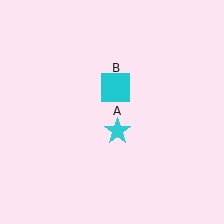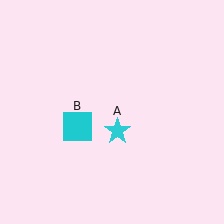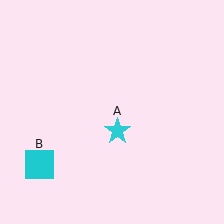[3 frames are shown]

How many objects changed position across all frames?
1 object changed position: cyan square (object B).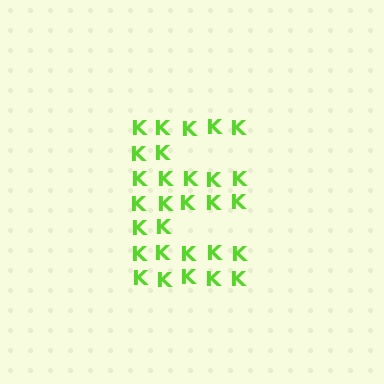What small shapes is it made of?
It is made of small letter K's.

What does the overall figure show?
The overall figure shows the letter E.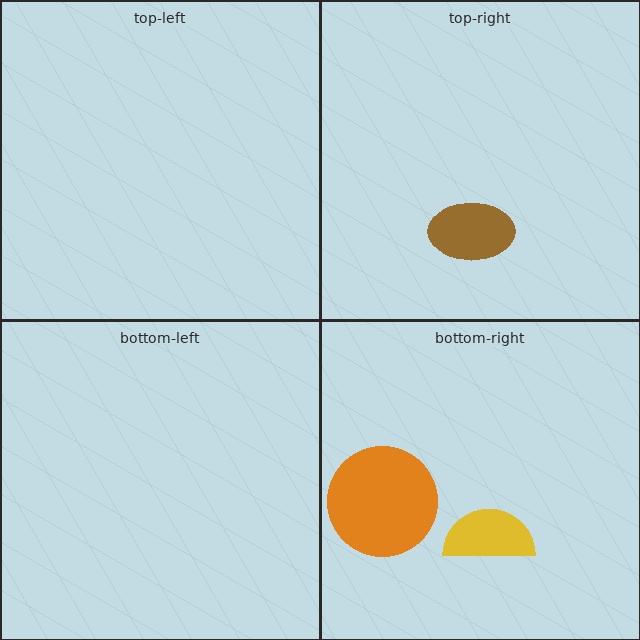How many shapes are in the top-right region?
1.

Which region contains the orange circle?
The bottom-right region.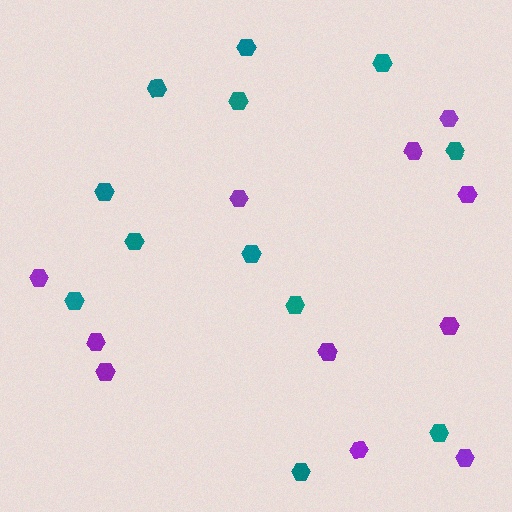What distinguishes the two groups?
There are 2 groups: one group of purple hexagons (11) and one group of teal hexagons (12).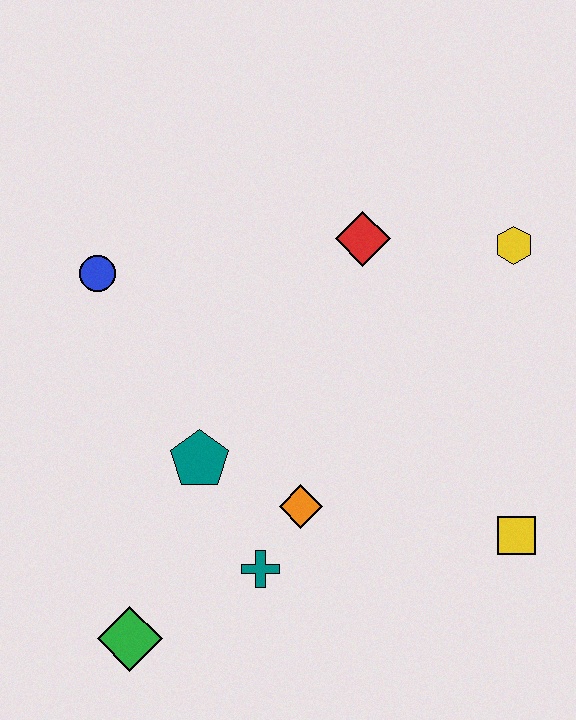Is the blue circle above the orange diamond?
Yes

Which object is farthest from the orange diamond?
The yellow hexagon is farthest from the orange diamond.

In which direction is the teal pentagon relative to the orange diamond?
The teal pentagon is to the left of the orange diamond.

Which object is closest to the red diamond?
The yellow hexagon is closest to the red diamond.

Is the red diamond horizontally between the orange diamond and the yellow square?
Yes